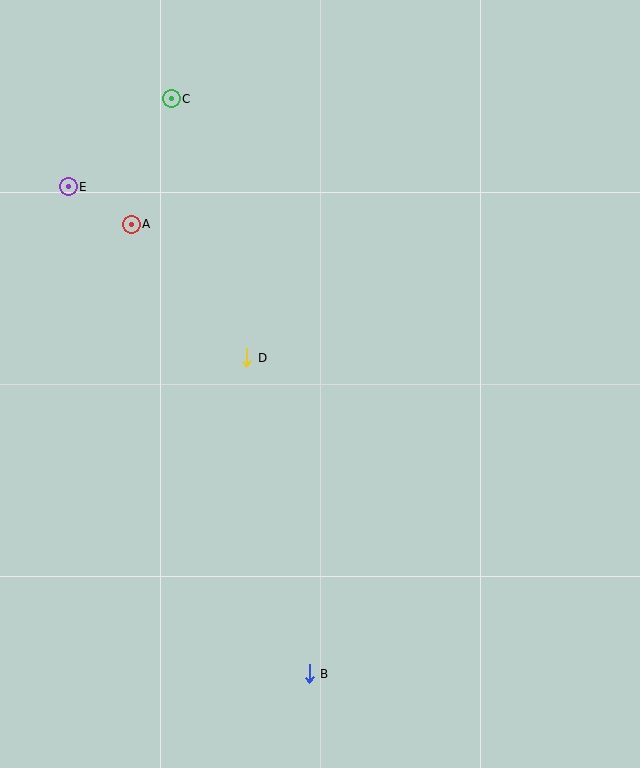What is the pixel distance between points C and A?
The distance between C and A is 132 pixels.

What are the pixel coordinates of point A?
Point A is at (131, 224).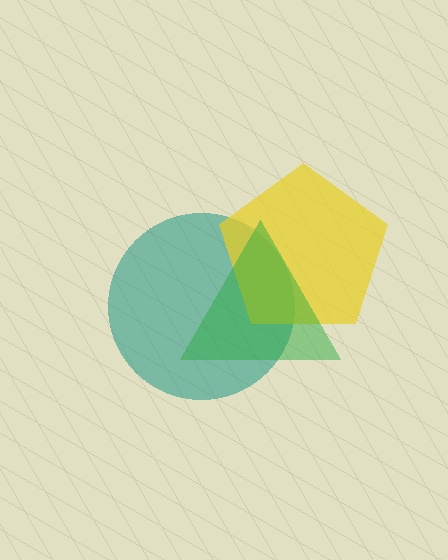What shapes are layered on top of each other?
The layered shapes are: a teal circle, a yellow pentagon, a green triangle.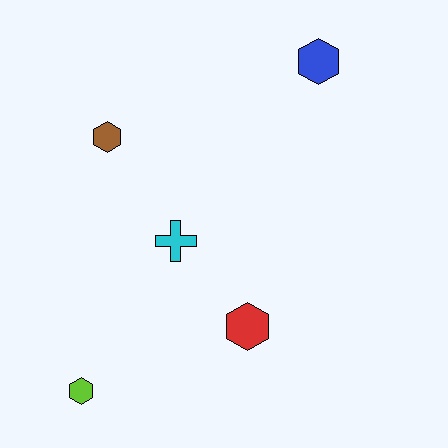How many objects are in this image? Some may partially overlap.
There are 5 objects.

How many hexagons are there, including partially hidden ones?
There are 4 hexagons.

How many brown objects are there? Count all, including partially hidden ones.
There is 1 brown object.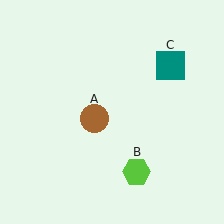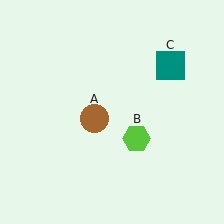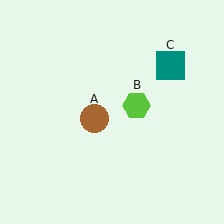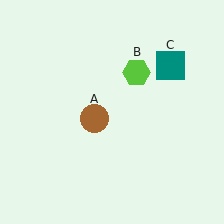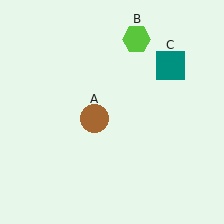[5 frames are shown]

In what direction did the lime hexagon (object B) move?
The lime hexagon (object B) moved up.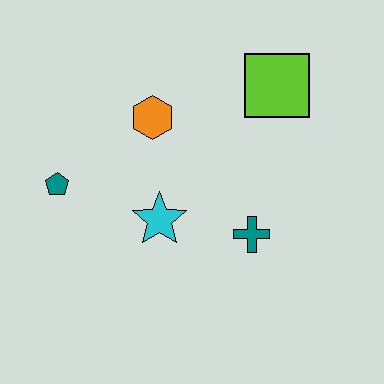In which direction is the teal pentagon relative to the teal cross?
The teal pentagon is to the left of the teal cross.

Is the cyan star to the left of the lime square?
Yes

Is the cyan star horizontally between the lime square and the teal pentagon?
Yes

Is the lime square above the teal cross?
Yes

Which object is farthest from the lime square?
The teal pentagon is farthest from the lime square.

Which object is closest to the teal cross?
The cyan star is closest to the teal cross.